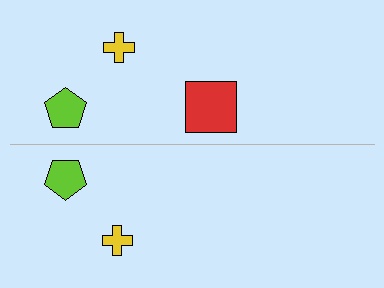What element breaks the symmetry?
A red square is missing from the bottom side.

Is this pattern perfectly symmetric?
No, the pattern is not perfectly symmetric. A red square is missing from the bottom side.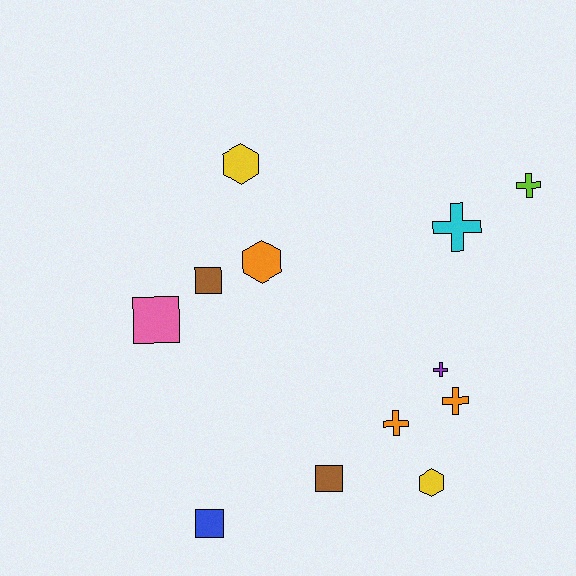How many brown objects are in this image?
There are 2 brown objects.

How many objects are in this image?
There are 12 objects.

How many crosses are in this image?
There are 5 crosses.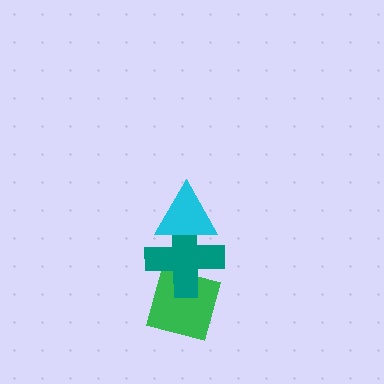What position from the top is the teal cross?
The teal cross is 2nd from the top.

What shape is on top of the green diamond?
The teal cross is on top of the green diamond.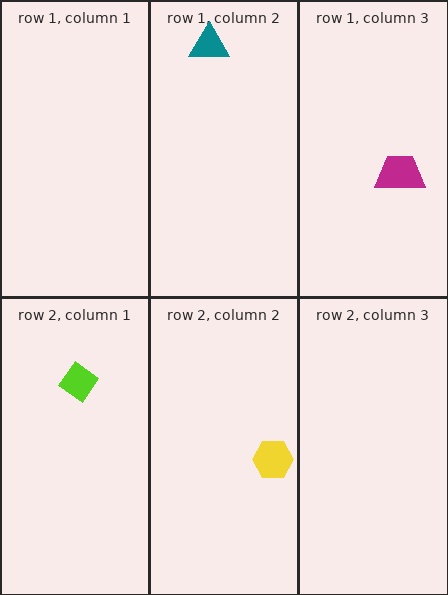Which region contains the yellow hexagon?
The row 2, column 2 region.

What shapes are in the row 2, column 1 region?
The lime diamond.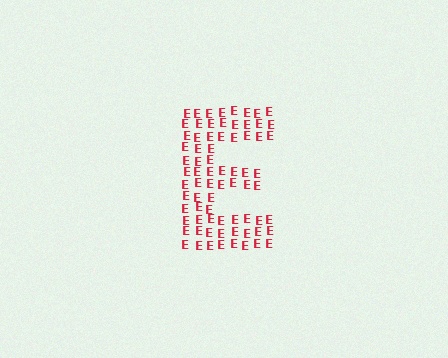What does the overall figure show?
The overall figure shows the letter E.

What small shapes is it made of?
It is made of small letter E's.